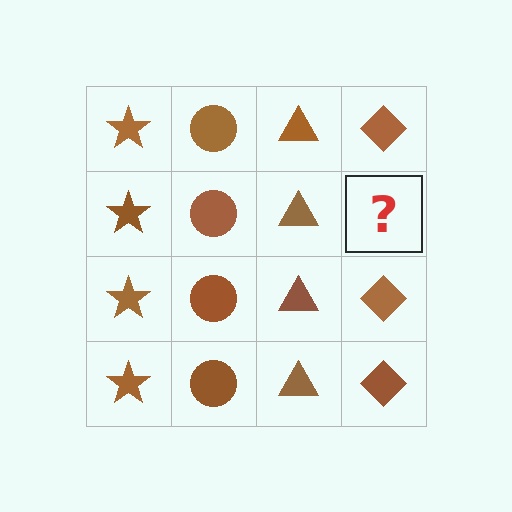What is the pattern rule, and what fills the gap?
The rule is that each column has a consistent shape. The gap should be filled with a brown diamond.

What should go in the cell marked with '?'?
The missing cell should contain a brown diamond.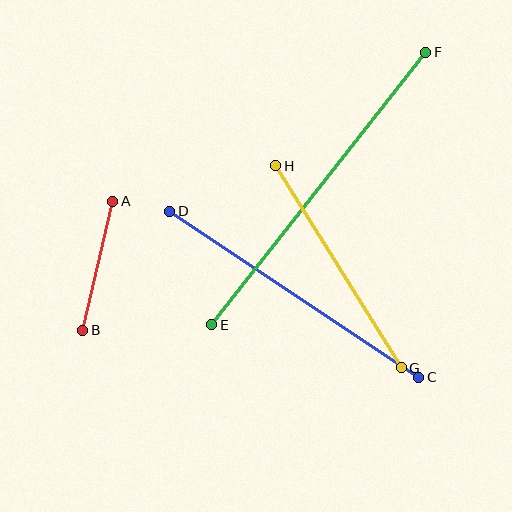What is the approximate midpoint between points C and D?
The midpoint is at approximately (294, 294) pixels.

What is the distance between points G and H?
The distance is approximately 238 pixels.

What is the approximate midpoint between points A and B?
The midpoint is at approximately (98, 266) pixels.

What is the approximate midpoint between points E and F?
The midpoint is at approximately (319, 189) pixels.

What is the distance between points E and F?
The distance is approximately 347 pixels.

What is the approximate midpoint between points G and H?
The midpoint is at approximately (338, 267) pixels.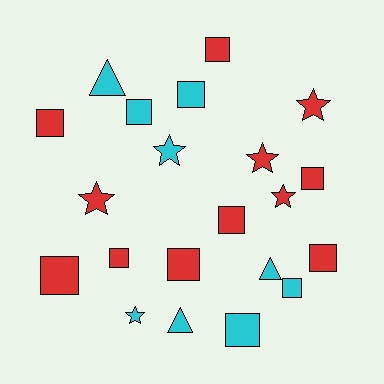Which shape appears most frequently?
Square, with 12 objects.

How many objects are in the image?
There are 21 objects.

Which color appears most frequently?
Red, with 12 objects.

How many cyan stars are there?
There are 2 cyan stars.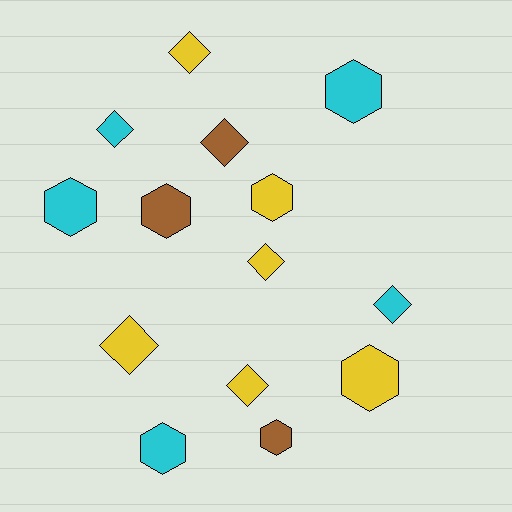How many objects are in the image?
There are 14 objects.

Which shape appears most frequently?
Diamond, with 7 objects.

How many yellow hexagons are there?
There are 2 yellow hexagons.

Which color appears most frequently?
Yellow, with 6 objects.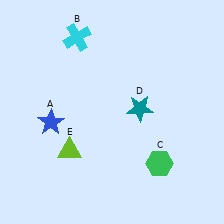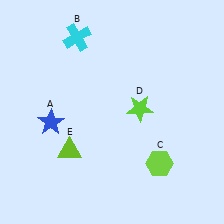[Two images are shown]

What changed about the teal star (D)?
In Image 1, D is teal. In Image 2, it changed to lime.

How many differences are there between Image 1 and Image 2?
There are 2 differences between the two images.